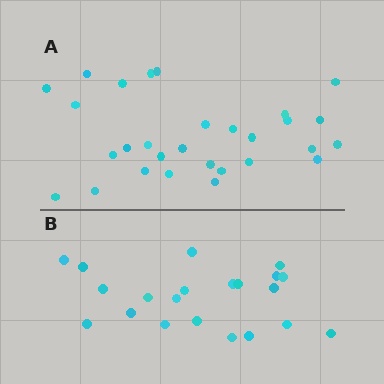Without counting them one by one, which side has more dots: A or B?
Region A (the top region) has more dots.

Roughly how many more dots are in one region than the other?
Region A has roughly 8 or so more dots than region B.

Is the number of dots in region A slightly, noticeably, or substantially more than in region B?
Region A has noticeably more, but not dramatically so. The ratio is roughly 1.4 to 1.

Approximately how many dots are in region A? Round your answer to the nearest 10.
About 30 dots. (The exact count is 29, which rounds to 30.)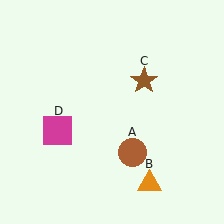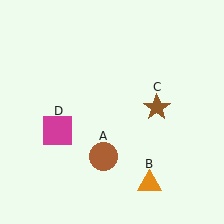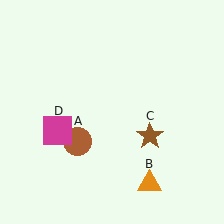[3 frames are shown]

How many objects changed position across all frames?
2 objects changed position: brown circle (object A), brown star (object C).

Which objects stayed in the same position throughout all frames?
Orange triangle (object B) and magenta square (object D) remained stationary.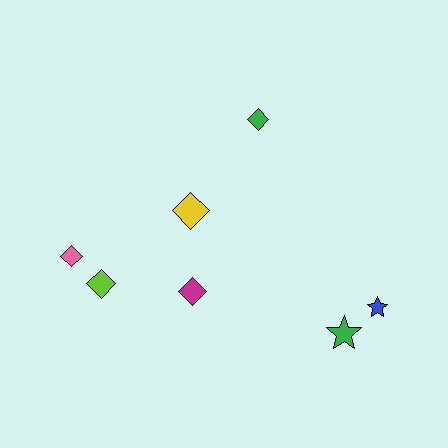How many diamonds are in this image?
There are 5 diamonds.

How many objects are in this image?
There are 7 objects.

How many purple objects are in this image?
There are no purple objects.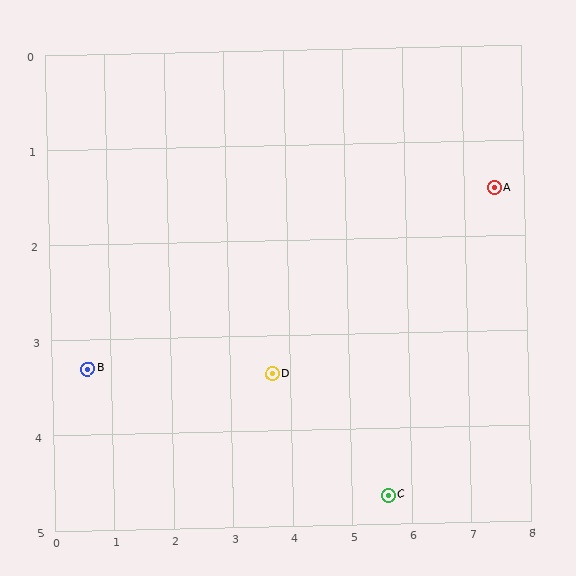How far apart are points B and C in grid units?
Points B and C are about 5.2 grid units apart.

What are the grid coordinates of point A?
Point A is at approximately (7.5, 1.5).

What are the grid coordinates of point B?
Point B is at approximately (0.6, 3.3).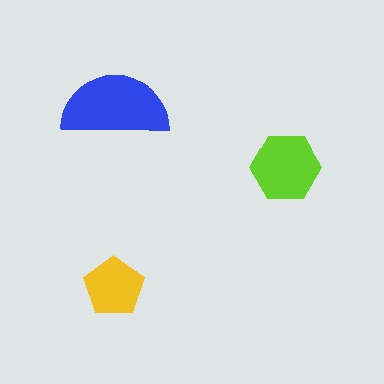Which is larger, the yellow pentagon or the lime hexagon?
The lime hexagon.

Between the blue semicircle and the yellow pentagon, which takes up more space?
The blue semicircle.